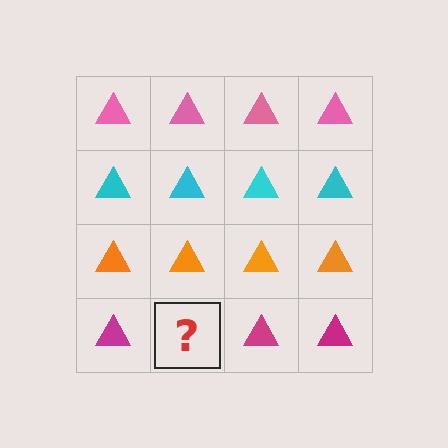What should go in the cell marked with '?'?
The missing cell should contain a magenta triangle.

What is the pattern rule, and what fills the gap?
The rule is that each row has a consistent color. The gap should be filled with a magenta triangle.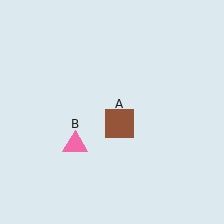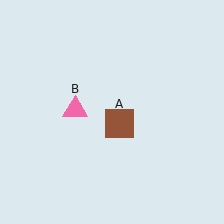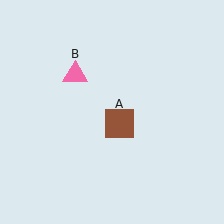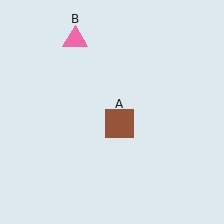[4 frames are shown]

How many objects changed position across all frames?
1 object changed position: pink triangle (object B).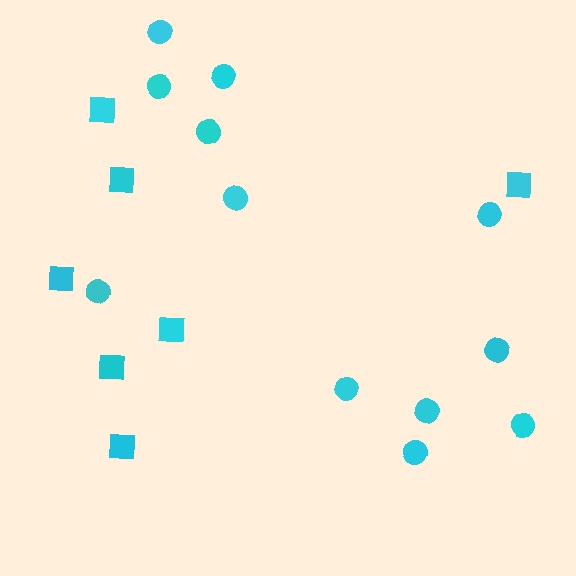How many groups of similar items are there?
There are 2 groups: one group of circles (12) and one group of squares (7).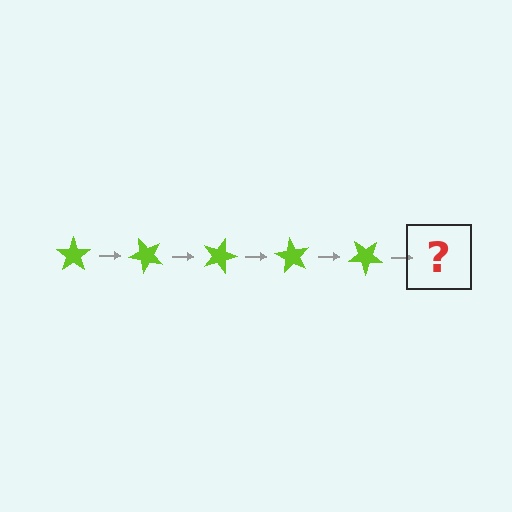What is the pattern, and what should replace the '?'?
The pattern is that the star rotates 45 degrees each step. The '?' should be a lime star rotated 225 degrees.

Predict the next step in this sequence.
The next step is a lime star rotated 225 degrees.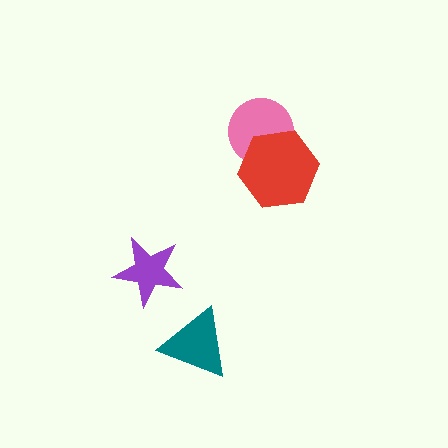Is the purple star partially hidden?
No, no other shape covers it.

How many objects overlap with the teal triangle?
0 objects overlap with the teal triangle.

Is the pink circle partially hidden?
Yes, it is partially covered by another shape.